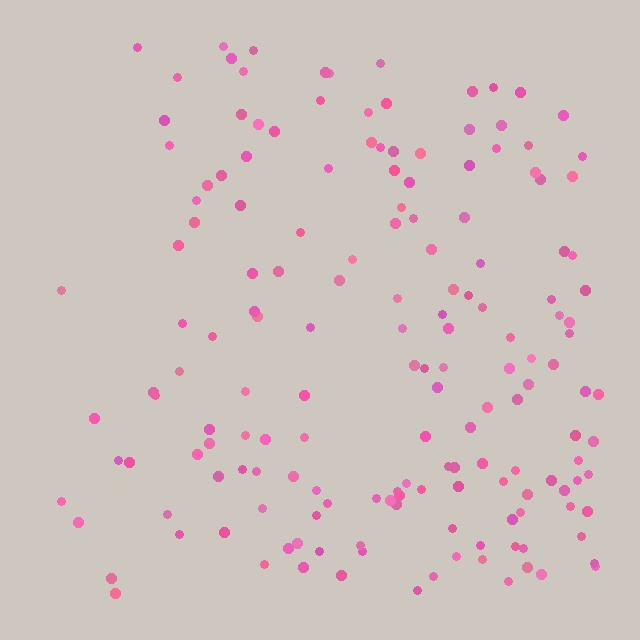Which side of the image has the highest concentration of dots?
The right.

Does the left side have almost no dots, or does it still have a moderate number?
Still a moderate number, just noticeably fewer than the right.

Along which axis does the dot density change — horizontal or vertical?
Horizontal.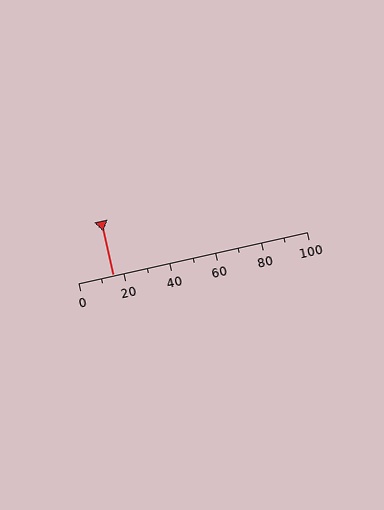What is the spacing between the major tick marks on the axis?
The major ticks are spaced 20 apart.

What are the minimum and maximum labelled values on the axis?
The axis runs from 0 to 100.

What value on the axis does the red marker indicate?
The marker indicates approximately 15.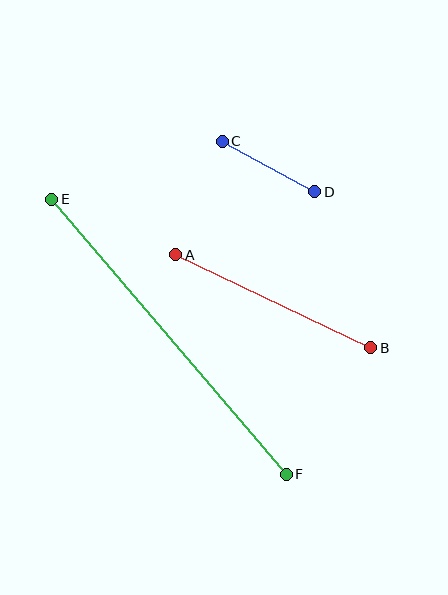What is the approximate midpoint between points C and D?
The midpoint is at approximately (268, 166) pixels.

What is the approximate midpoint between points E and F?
The midpoint is at approximately (169, 337) pixels.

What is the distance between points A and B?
The distance is approximately 216 pixels.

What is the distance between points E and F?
The distance is approximately 362 pixels.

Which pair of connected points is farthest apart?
Points E and F are farthest apart.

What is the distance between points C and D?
The distance is approximately 105 pixels.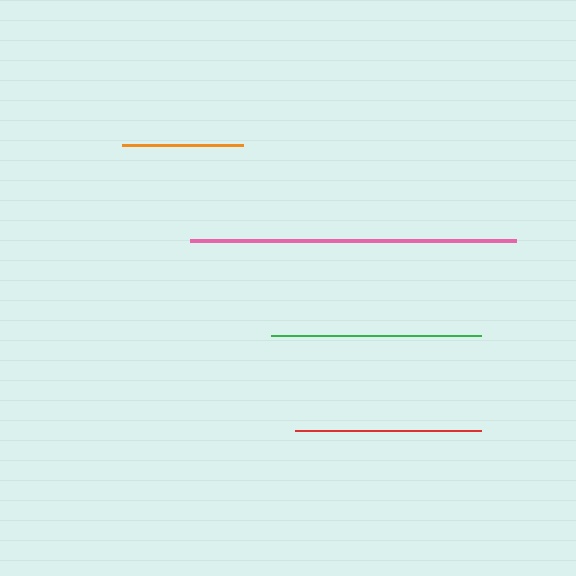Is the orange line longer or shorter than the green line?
The green line is longer than the orange line.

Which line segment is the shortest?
The orange line is the shortest at approximately 122 pixels.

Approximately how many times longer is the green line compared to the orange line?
The green line is approximately 1.7 times the length of the orange line.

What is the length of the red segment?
The red segment is approximately 186 pixels long.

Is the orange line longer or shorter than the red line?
The red line is longer than the orange line.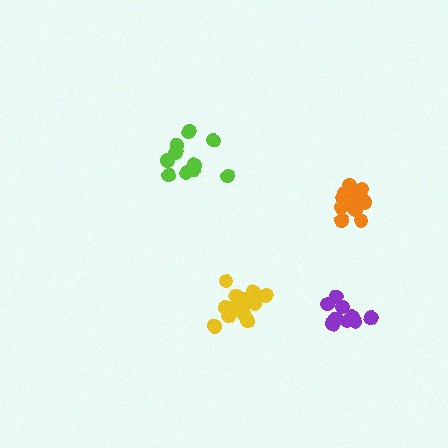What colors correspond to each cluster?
The clusters are colored: yellow, lime, purple, orange.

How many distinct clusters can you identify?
There are 4 distinct clusters.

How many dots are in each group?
Group 1: 16 dots, Group 2: 11 dots, Group 3: 10 dots, Group 4: 16 dots (53 total).